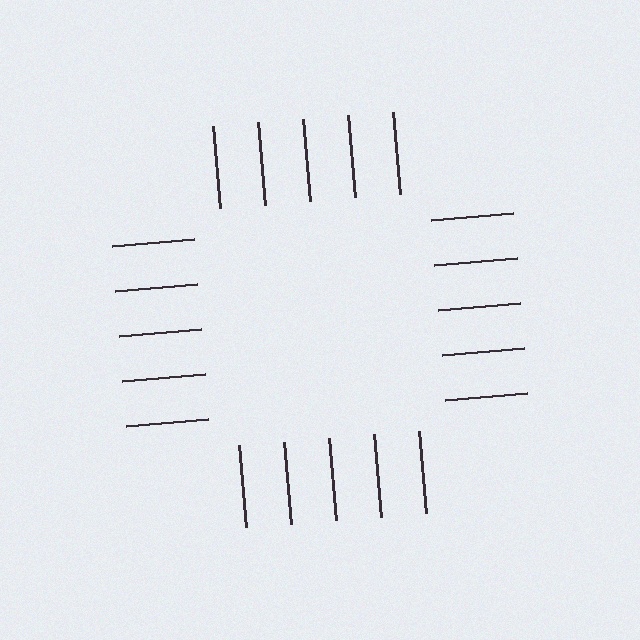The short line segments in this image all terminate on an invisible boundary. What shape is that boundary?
An illusory square — the line segments terminate on its edges but no continuous stroke is drawn.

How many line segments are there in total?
20 — 5 along each of the 4 edges.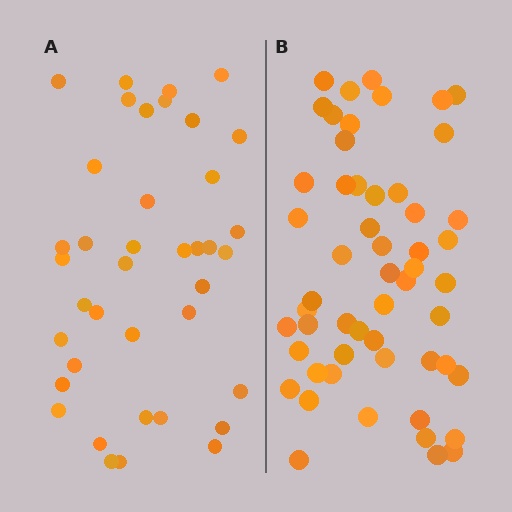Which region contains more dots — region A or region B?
Region B (the right region) has more dots.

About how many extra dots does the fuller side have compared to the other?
Region B has approximately 15 more dots than region A.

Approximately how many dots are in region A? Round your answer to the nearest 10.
About 40 dots. (The exact count is 39, which rounds to 40.)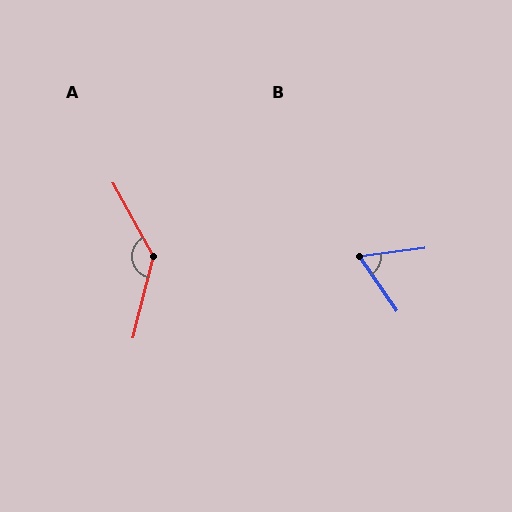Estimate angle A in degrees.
Approximately 137 degrees.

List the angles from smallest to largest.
B (63°), A (137°).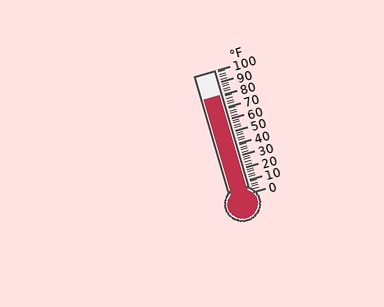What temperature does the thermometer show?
The thermometer shows approximately 80°F.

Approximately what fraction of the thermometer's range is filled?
The thermometer is filled to approximately 80% of its range.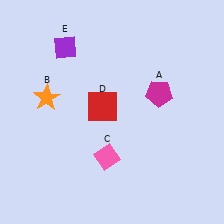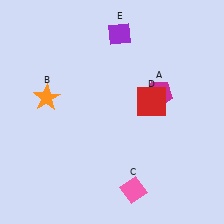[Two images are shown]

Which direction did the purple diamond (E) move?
The purple diamond (E) moved right.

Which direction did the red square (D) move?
The red square (D) moved right.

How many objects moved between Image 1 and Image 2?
3 objects moved between the two images.